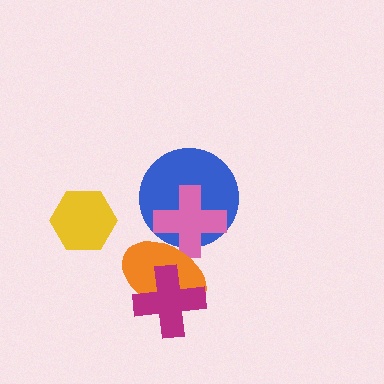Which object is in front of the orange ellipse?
The magenta cross is in front of the orange ellipse.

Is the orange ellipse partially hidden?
Yes, it is partially covered by another shape.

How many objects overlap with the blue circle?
2 objects overlap with the blue circle.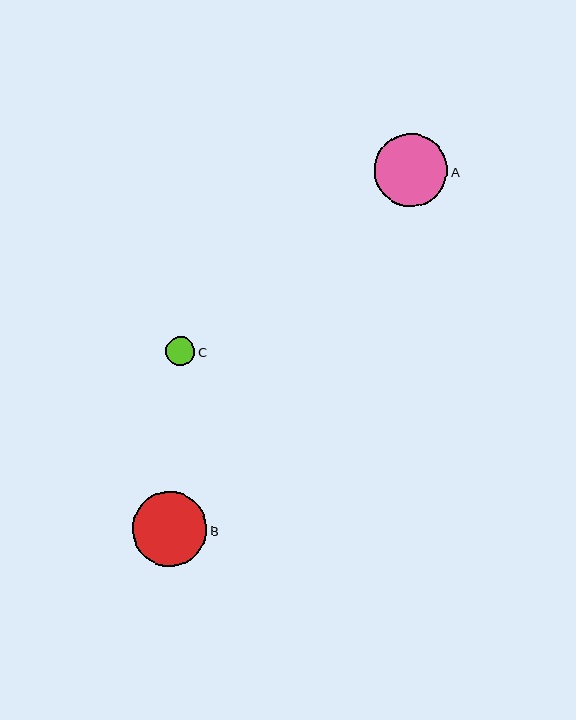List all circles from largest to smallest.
From largest to smallest: B, A, C.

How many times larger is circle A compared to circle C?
Circle A is approximately 2.5 times the size of circle C.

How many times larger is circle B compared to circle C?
Circle B is approximately 2.6 times the size of circle C.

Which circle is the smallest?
Circle C is the smallest with a size of approximately 29 pixels.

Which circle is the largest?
Circle B is the largest with a size of approximately 74 pixels.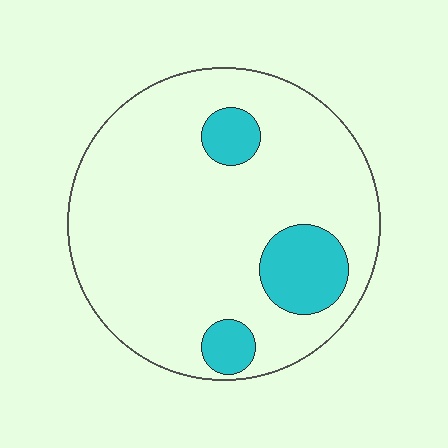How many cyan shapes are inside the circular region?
3.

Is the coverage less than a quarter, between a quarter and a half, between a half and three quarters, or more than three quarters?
Less than a quarter.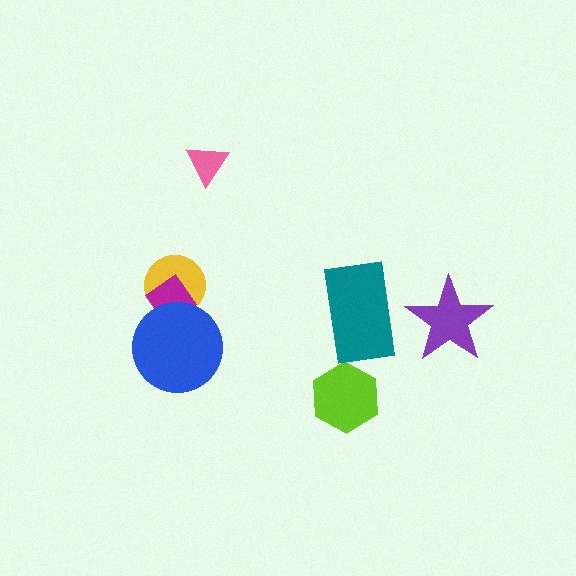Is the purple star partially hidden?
No, no other shape covers it.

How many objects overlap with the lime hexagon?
0 objects overlap with the lime hexagon.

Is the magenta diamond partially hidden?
Yes, it is partially covered by another shape.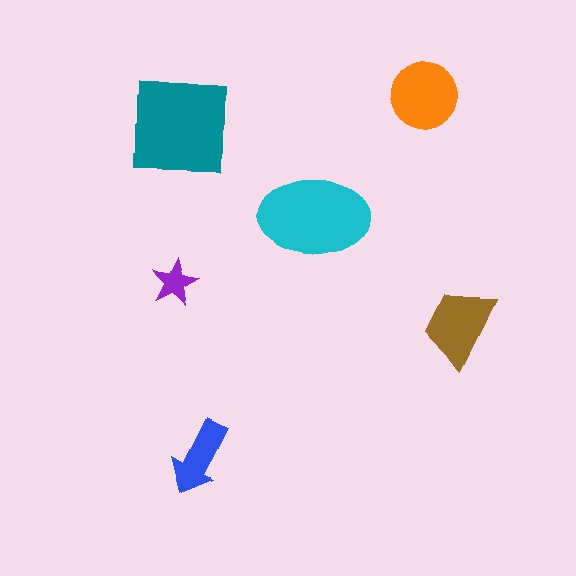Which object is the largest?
The teal square.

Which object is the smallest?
The purple star.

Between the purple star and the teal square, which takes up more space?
The teal square.